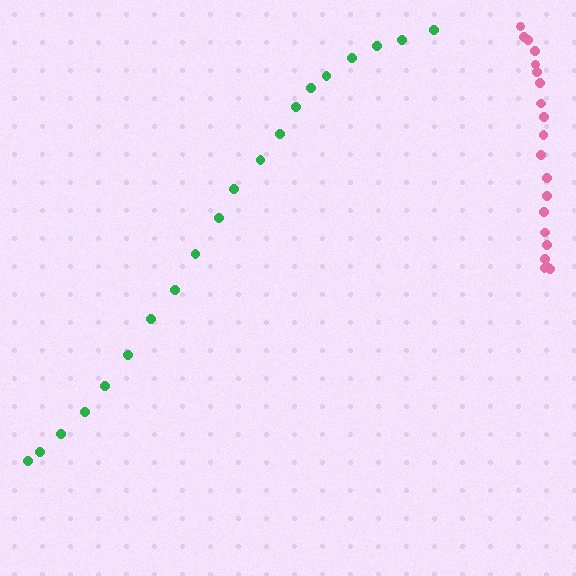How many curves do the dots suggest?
There are 2 distinct paths.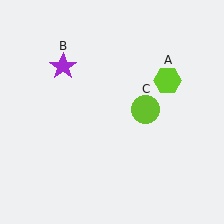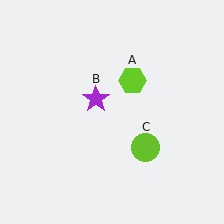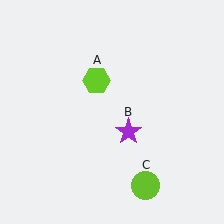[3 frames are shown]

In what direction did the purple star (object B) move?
The purple star (object B) moved down and to the right.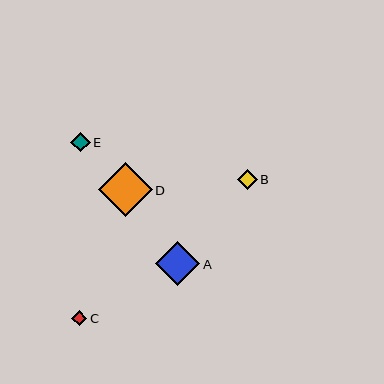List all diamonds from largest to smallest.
From largest to smallest: D, A, B, E, C.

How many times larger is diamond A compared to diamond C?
Diamond A is approximately 2.8 times the size of diamond C.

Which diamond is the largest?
Diamond D is the largest with a size of approximately 54 pixels.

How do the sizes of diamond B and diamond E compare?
Diamond B and diamond E are approximately the same size.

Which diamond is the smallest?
Diamond C is the smallest with a size of approximately 16 pixels.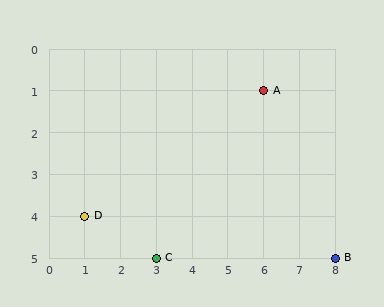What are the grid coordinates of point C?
Point C is at grid coordinates (3, 5).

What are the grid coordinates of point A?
Point A is at grid coordinates (6, 1).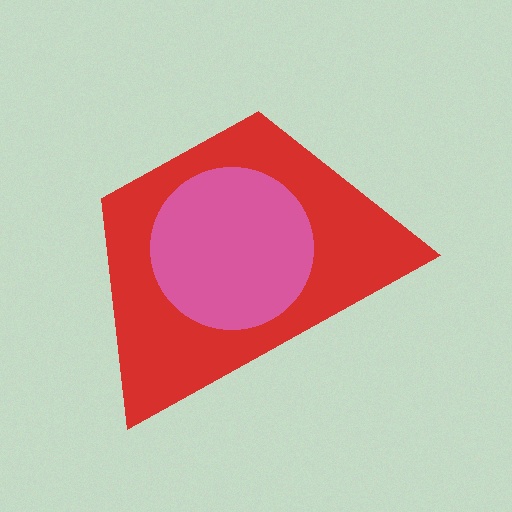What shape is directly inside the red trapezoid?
The pink circle.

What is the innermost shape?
The pink circle.